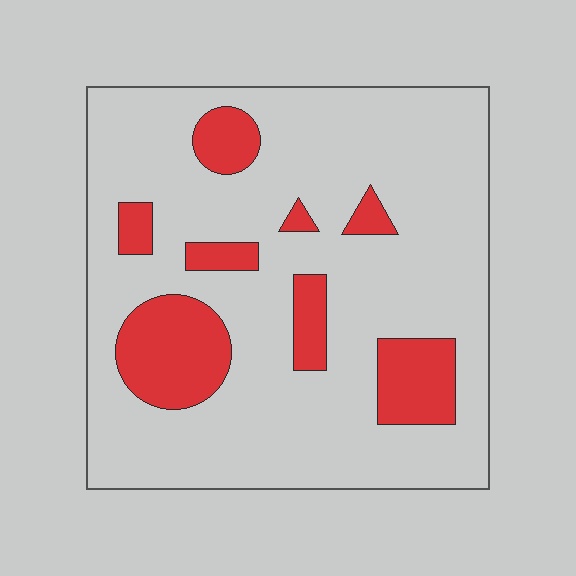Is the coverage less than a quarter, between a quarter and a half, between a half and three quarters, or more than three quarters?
Less than a quarter.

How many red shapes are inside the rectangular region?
8.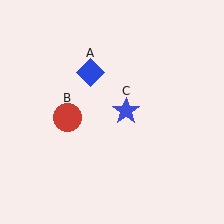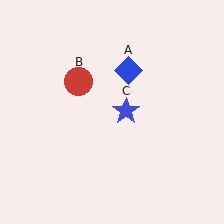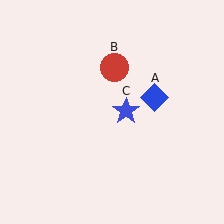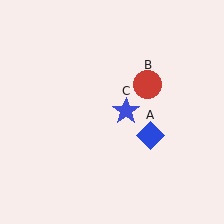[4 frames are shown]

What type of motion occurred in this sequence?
The blue diamond (object A), red circle (object B) rotated clockwise around the center of the scene.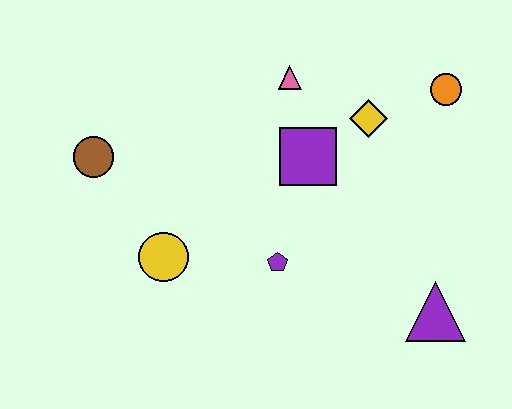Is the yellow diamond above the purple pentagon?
Yes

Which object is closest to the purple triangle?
The purple pentagon is closest to the purple triangle.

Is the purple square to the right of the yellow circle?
Yes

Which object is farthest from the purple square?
The brown circle is farthest from the purple square.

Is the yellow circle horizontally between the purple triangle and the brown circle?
Yes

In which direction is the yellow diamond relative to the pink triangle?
The yellow diamond is to the right of the pink triangle.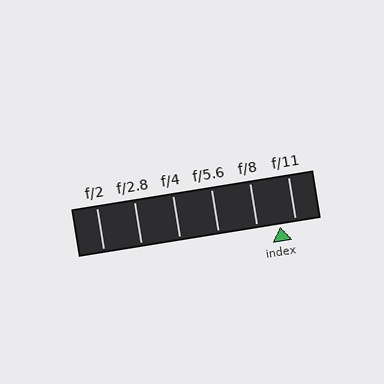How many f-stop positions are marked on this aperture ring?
There are 6 f-stop positions marked.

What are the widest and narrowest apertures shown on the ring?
The widest aperture shown is f/2 and the narrowest is f/11.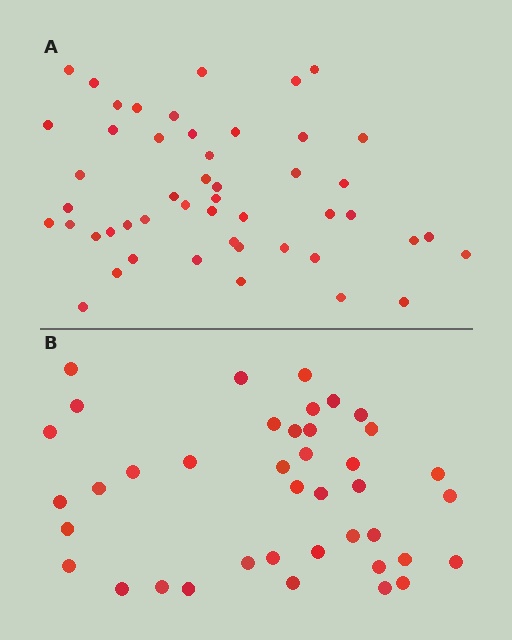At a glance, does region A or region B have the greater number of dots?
Region A (the top region) has more dots.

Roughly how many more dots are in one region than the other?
Region A has roughly 8 or so more dots than region B.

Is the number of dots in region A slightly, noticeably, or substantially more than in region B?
Region A has only slightly more — the two regions are fairly close. The ratio is roughly 1.2 to 1.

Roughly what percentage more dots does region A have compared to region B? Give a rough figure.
About 20% more.